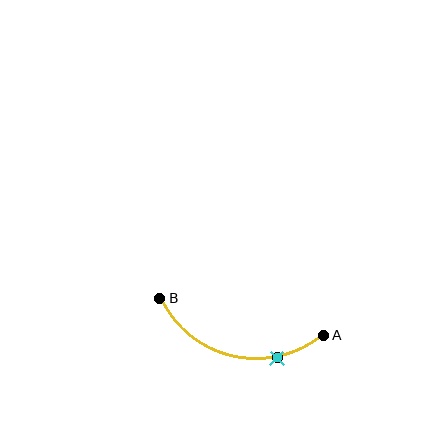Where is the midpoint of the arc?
The arc midpoint is the point on the curve farthest from the straight line joining A and B. It sits below that line.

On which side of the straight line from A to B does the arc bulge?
The arc bulges below the straight line connecting A and B.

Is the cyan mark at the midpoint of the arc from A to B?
No. The cyan mark lies on the arc but is closer to endpoint A. The arc midpoint would be at the point on the curve equidistant along the arc from both A and B.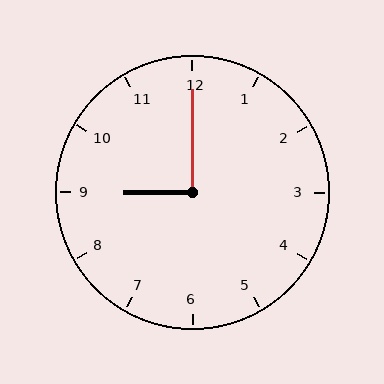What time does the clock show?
9:00.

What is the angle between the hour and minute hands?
Approximately 90 degrees.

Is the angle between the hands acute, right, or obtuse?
It is right.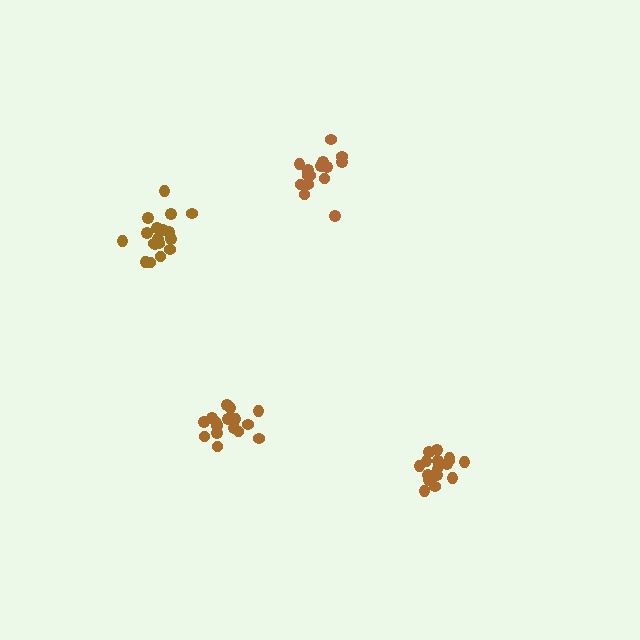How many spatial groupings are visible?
There are 4 spatial groupings.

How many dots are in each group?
Group 1: 17 dots, Group 2: 17 dots, Group 3: 16 dots, Group 4: 18 dots (68 total).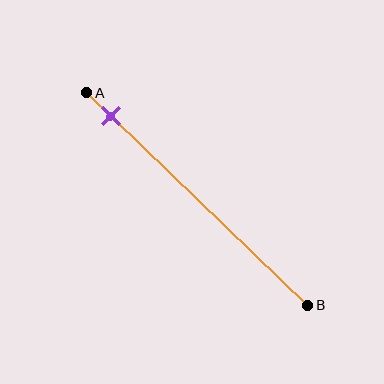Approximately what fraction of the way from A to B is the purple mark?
The purple mark is approximately 10% of the way from A to B.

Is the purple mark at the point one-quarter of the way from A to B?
No, the mark is at about 10% from A, not at the 25% one-quarter point.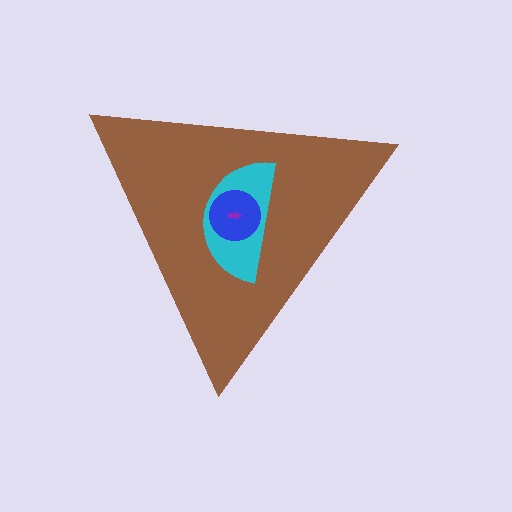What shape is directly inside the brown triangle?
The cyan semicircle.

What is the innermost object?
The purple arrow.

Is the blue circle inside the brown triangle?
Yes.